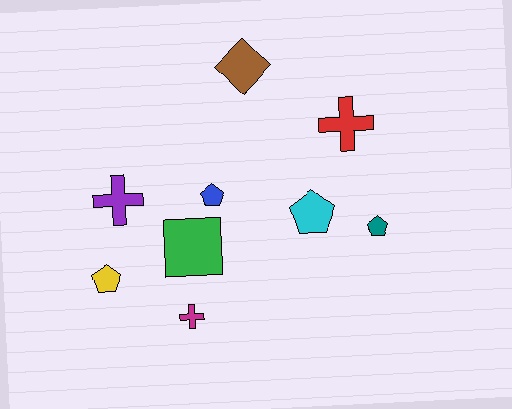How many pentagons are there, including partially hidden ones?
There are 4 pentagons.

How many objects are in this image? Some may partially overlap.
There are 9 objects.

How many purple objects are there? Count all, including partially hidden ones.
There is 1 purple object.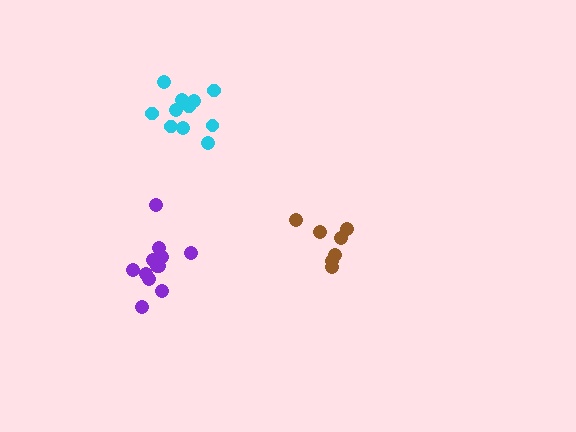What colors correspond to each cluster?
The clusters are colored: purple, brown, cyan.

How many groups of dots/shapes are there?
There are 3 groups.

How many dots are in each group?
Group 1: 12 dots, Group 2: 7 dots, Group 3: 11 dots (30 total).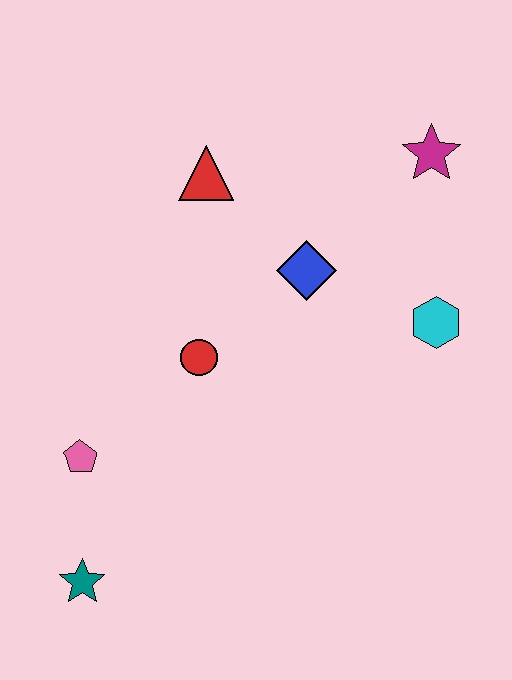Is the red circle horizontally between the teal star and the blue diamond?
Yes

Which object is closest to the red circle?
The blue diamond is closest to the red circle.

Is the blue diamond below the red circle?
No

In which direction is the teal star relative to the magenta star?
The teal star is below the magenta star.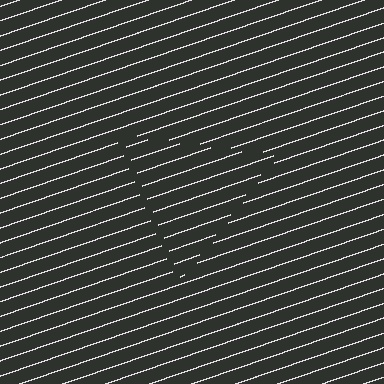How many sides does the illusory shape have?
3 sides — the line-ends trace a triangle.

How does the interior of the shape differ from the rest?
The interior of the shape contains the same grating, shifted by half a period — the contour is defined by the phase discontinuity where line-ends from the inner and outer gratings abut.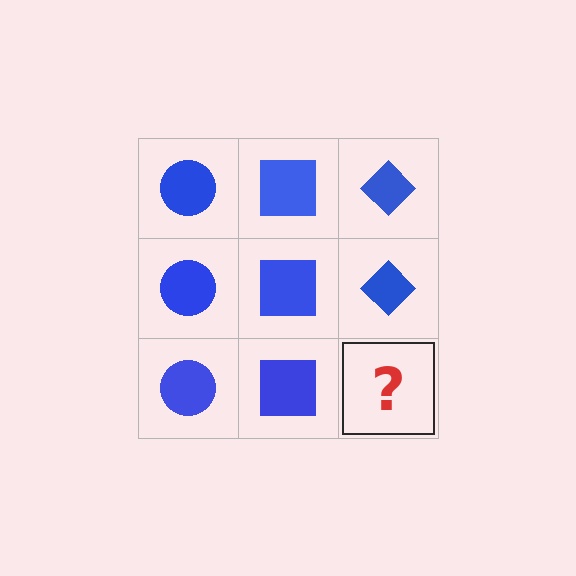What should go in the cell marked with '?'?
The missing cell should contain a blue diamond.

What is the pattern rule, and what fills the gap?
The rule is that each column has a consistent shape. The gap should be filled with a blue diamond.